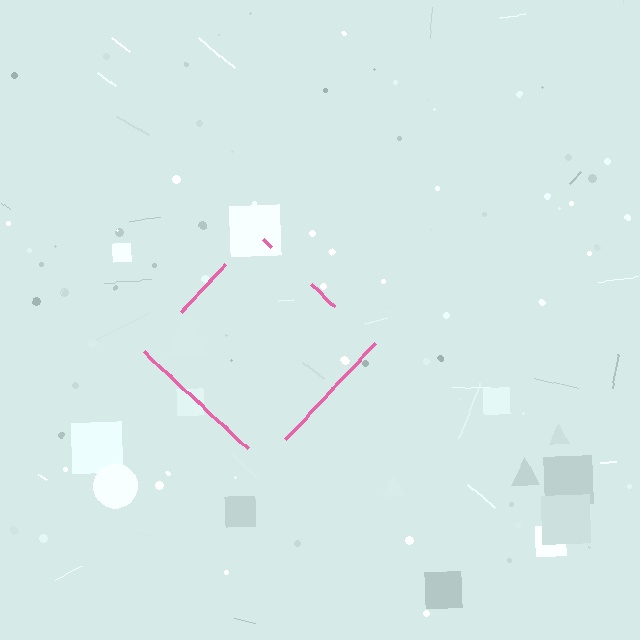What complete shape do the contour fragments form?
The contour fragments form a diamond.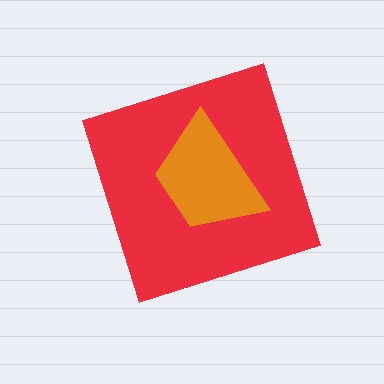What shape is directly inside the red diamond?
The orange trapezoid.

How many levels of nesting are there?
2.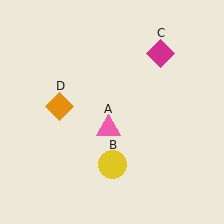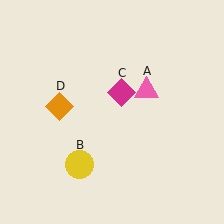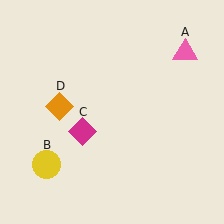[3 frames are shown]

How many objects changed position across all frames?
3 objects changed position: pink triangle (object A), yellow circle (object B), magenta diamond (object C).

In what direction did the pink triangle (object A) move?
The pink triangle (object A) moved up and to the right.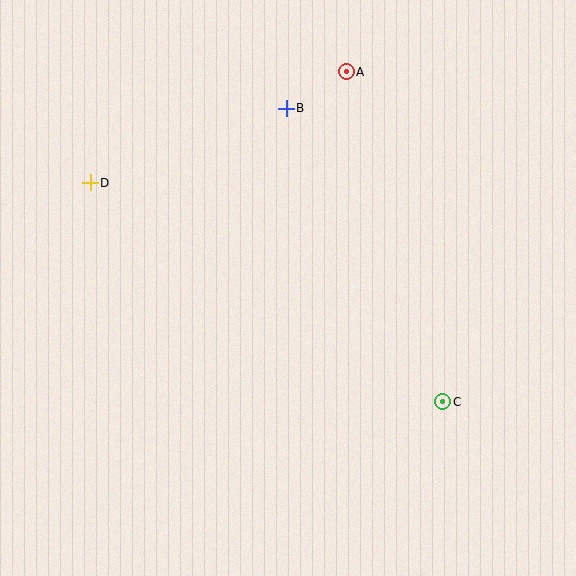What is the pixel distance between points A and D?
The distance between A and D is 279 pixels.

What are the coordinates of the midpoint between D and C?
The midpoint between D and C is at (267, 292).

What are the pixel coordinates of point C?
Point C is at (443, 402).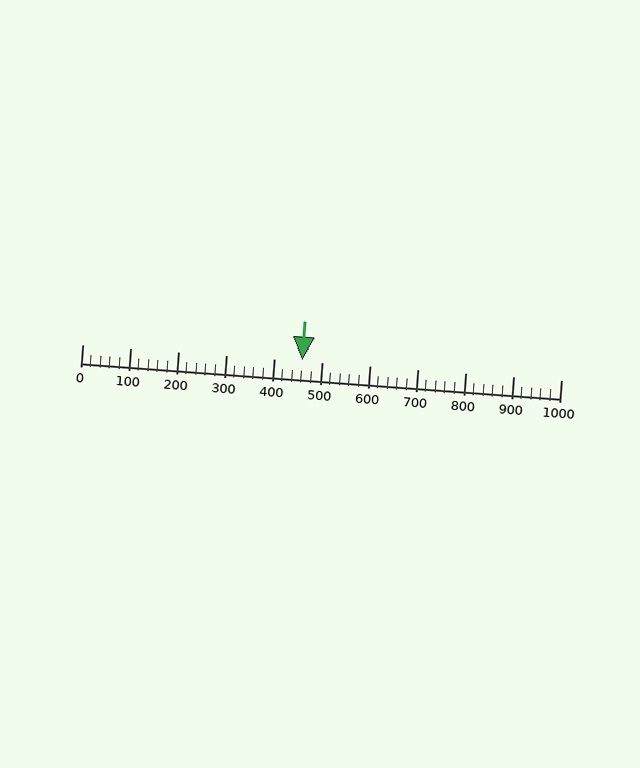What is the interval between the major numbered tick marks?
The major tick marks are spaced 100 units apart.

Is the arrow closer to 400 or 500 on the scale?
The arrow is closer to 500.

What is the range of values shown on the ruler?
The ruler shows values from 0 to 1000.